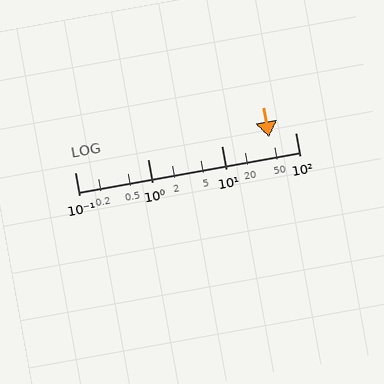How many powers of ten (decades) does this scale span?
The scale spans 3 decades, from 0.1 to 100.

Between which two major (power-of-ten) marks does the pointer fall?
The pointer is between 10 and 100.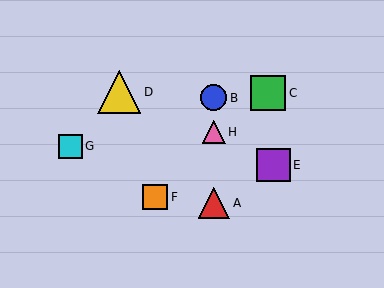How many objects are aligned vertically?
3 objects (A, B, H) are aligned vertically.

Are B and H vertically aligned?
Yes, both are at x≈214.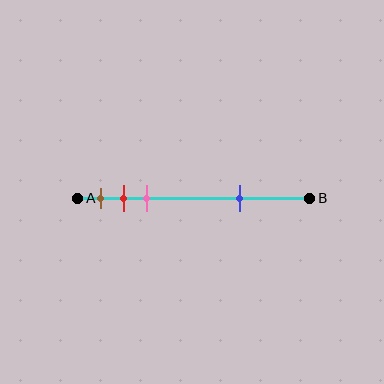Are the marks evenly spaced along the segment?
No, the marks are not evenly spaced.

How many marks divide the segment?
There are 4 marks dividing the segment.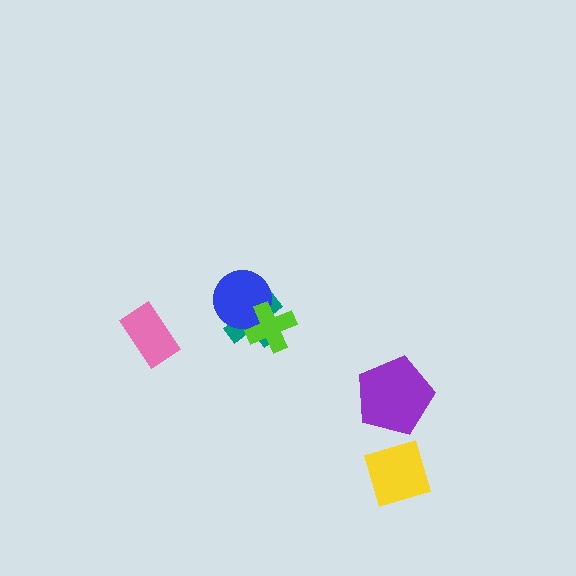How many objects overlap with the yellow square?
0 objects overlap with the yellow square.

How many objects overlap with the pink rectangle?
0 objects overlap with the pink rectangle.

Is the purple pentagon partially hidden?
No, no other shape covers it.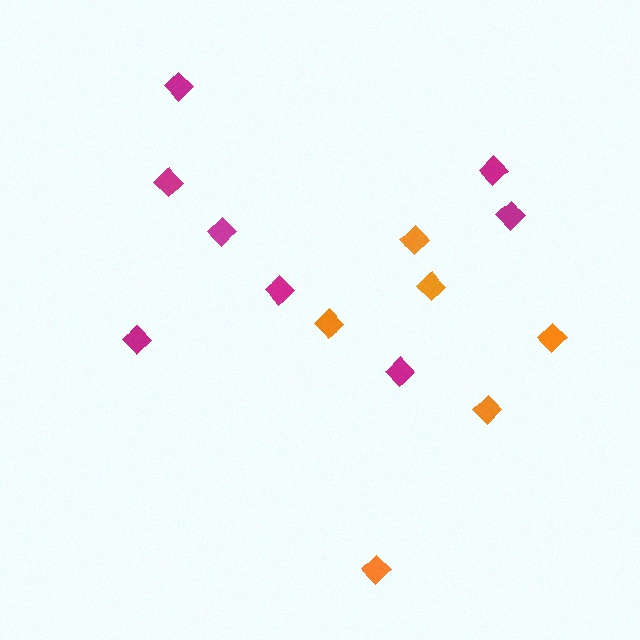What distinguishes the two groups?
There are 2 groups: one group of orange diamonds (6) and one group of magenta diamonds (8).